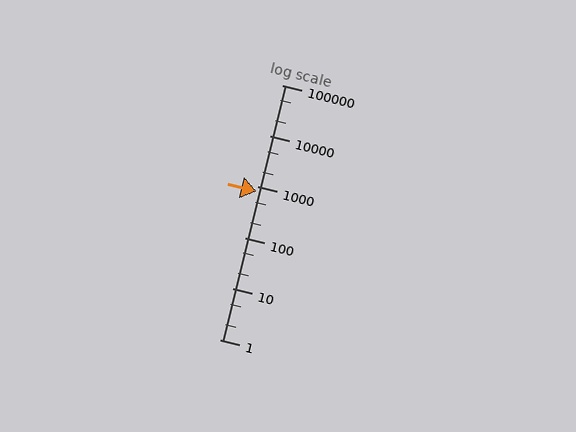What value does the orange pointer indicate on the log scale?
The pointer indicates approximately 820.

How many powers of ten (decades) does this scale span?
The scale spans 5 decades, from 1 to 100000.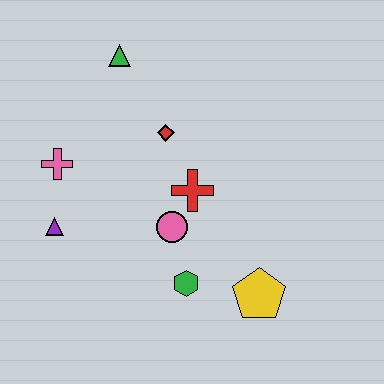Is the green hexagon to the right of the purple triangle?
Yes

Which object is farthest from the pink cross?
The yellow pentagon is farthest from the pink cross.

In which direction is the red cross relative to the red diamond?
The red cross is below the red diamond.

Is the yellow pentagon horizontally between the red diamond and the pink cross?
No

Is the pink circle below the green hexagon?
No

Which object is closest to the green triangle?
The red diamond is closest to the green triangle.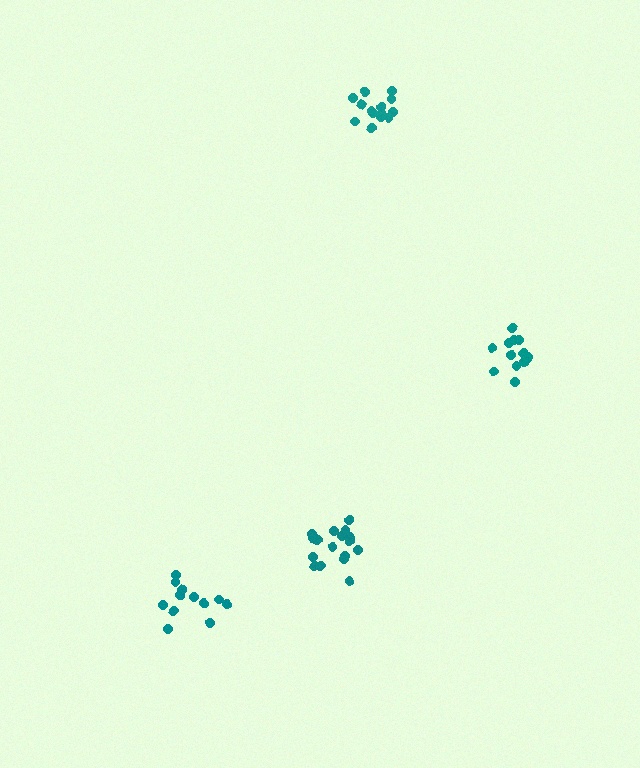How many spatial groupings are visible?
There are 4 spatial groupings.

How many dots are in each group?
Group 1: 18 dots, Group 2: 14 dots, Group 3: 13 dots, Group 4: 12 dots (57 total).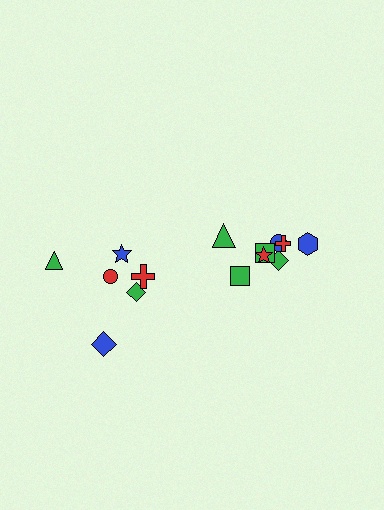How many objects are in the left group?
There are 6 objects.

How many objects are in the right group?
There are 8 objects.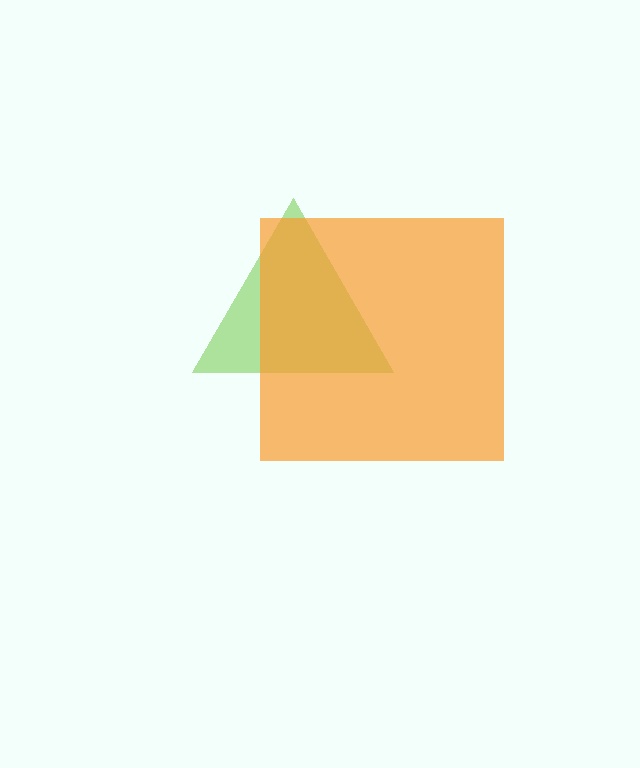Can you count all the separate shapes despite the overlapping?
Yes, there are 2 separate shapes.